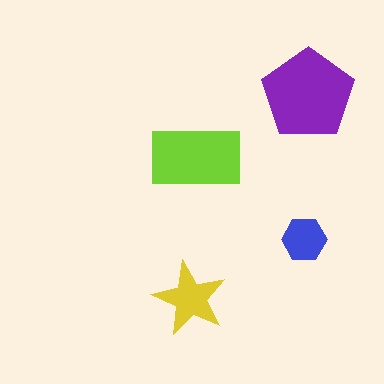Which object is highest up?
The purple pentagon is topmost.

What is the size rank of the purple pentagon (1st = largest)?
1st.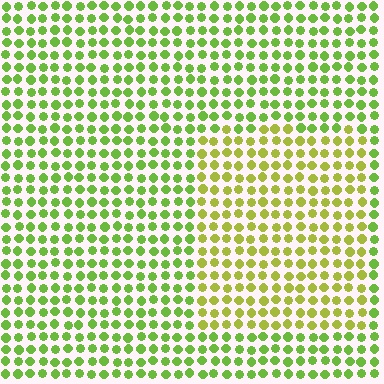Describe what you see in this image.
The image is filled with small lime elements in a uniform arrangement. A rectangle-shaped region is visible where the elements are tinted to a slightly different hue, forming a subtle color boundary.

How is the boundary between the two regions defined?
The boundary is defined purely by a slight shift in hue (about 28 degrees). Spacing, size, and orientation are identical on both sides.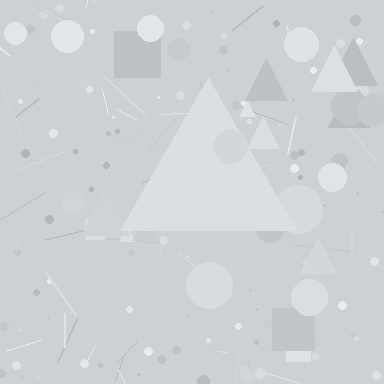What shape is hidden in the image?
A triangle is hidden in the image.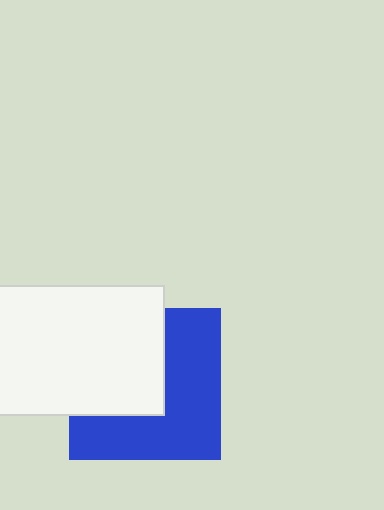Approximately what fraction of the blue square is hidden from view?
Roughly 45% of the blue square is hidden behind the white rectangle.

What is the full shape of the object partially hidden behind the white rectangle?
The partially hidden object is a blue square.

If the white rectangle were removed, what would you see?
You would see the complete blue square.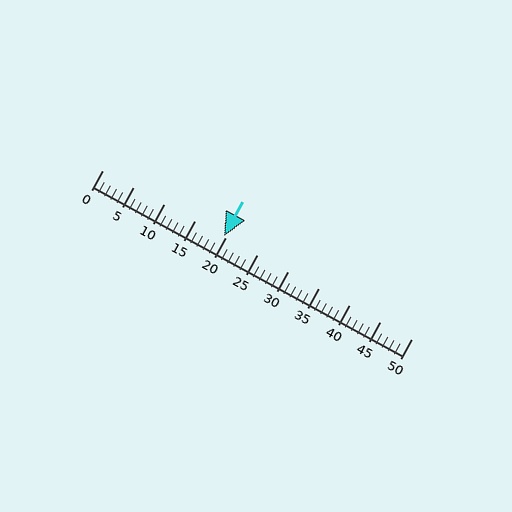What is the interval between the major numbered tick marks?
The major tick marks are spaced 5 units apart.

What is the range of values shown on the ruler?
The ruler shows values from 0 to 50.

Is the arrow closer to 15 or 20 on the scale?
The arrow is closer to 20.